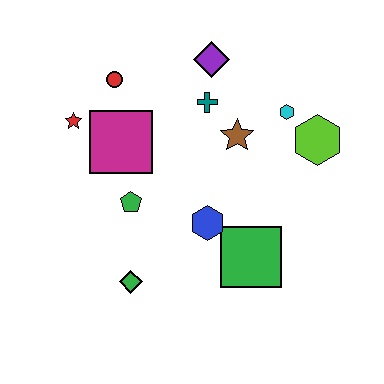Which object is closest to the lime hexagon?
The cyan hexagon is closest to the lime hexagon.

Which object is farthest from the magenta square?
The lime hexagon is farthest from the magenta square.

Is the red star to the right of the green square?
No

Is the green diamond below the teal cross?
Yes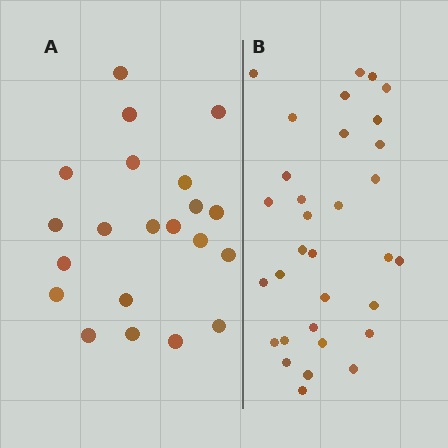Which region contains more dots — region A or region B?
Region B (the right region) has more dots.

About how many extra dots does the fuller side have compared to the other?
Region B has roughly 12 or so more dots than region A.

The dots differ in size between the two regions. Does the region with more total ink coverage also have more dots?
No. Region A has more total ink coverage because its dots are larger, but region B actually contains more individual dots. Total area can be misleading — the number of items is what matters here.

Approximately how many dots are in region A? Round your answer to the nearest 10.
About 20 dots. (The exact count is 21, which rounds to 20.)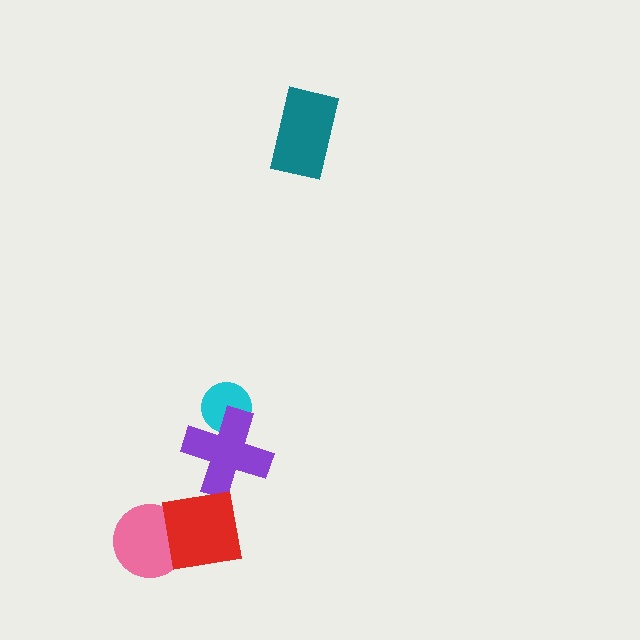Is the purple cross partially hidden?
Yes, it is partially covered by another shape.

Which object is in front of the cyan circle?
The purple cross is in front of the cyan circle.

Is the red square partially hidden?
No, no other shape covers it.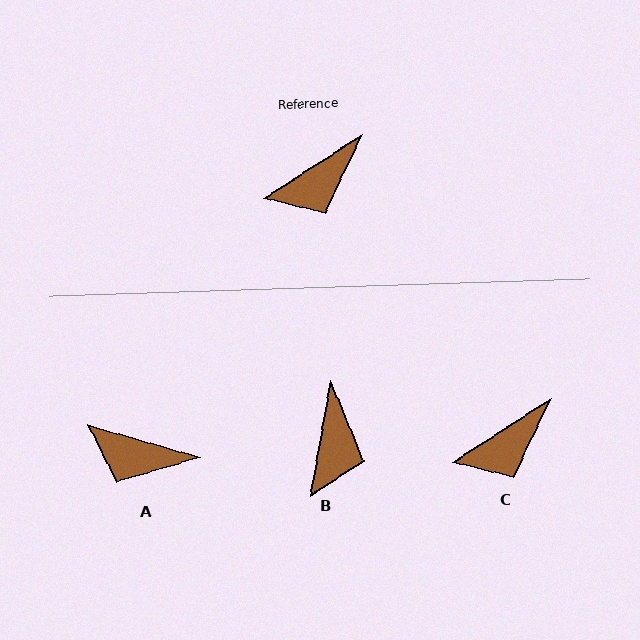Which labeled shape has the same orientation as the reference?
C.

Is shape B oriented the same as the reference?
No, it is off by about 48 degrees.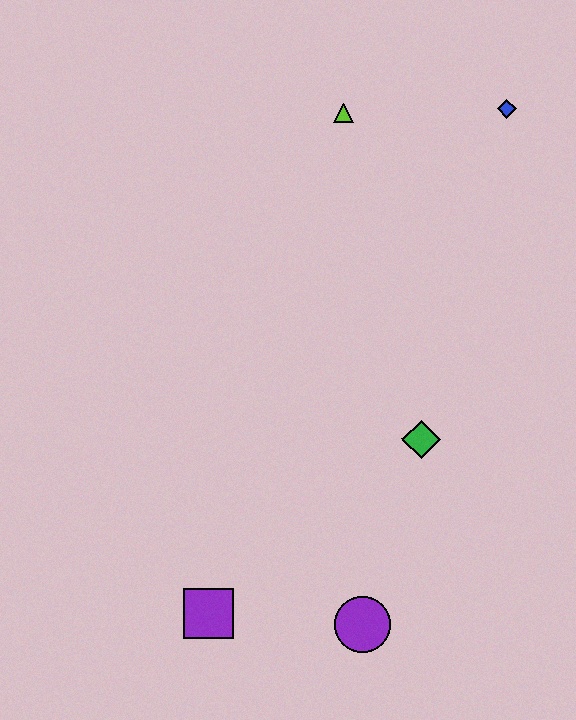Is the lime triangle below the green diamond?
No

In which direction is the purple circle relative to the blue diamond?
The purple circle is below the blue diamond.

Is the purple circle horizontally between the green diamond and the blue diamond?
No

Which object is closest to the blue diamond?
The lime triangle is closest to the blue diamond.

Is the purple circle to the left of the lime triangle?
No